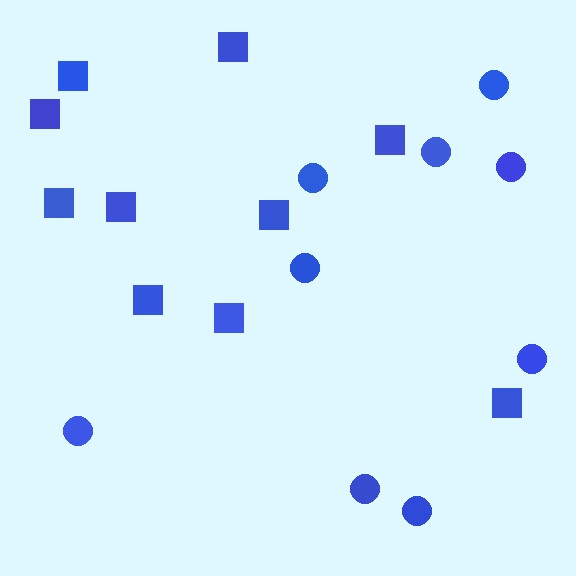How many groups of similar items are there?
There are 2 groups: one group of squares (10) and one group of circles (9).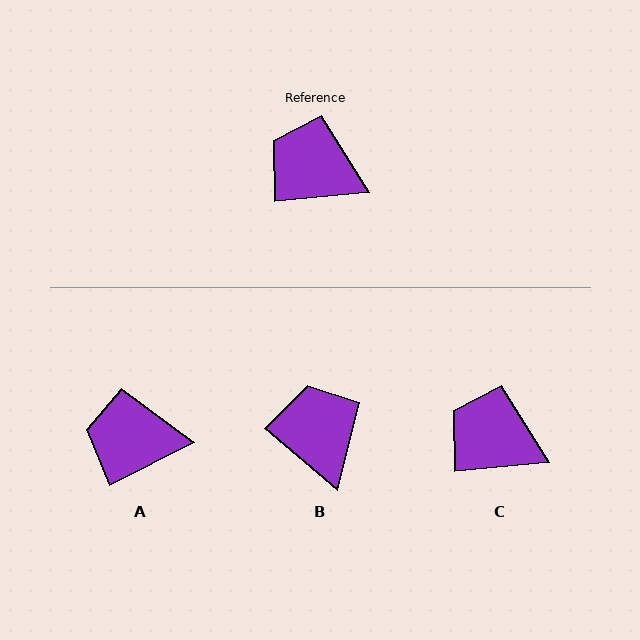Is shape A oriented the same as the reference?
No, it is off by about 21 degrees.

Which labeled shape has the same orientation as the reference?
C.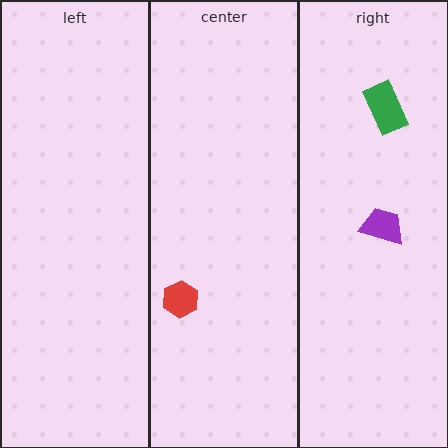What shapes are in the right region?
The green rectangle, the purple trapezoid.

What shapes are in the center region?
The red hexagon.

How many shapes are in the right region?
2.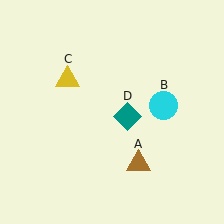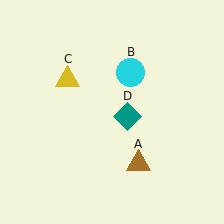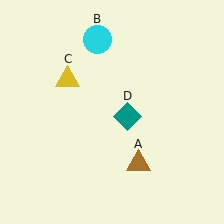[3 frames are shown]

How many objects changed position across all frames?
1 object changed position: cyan circle (object B).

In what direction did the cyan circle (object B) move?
The cyan circle (object B) moved up and to the left.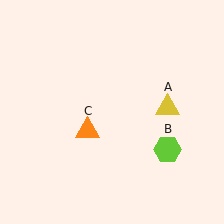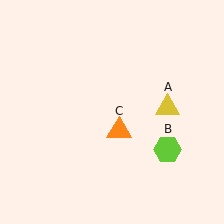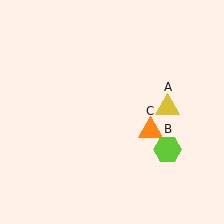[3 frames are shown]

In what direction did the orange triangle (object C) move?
The orange triangle (object C) moved right.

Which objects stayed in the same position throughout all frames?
Yellow triangle (object A) and lime hexagon (object B) remained stationary.